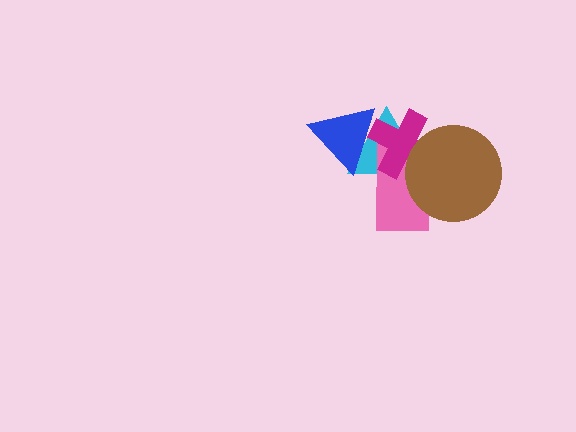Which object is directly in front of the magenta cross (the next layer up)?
The brown circle is directly in front of the magenta cross.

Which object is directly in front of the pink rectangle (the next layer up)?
The magenta cross is directly in front of the pink rectangle.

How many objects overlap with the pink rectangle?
3 objects overlap with the pink rectangle.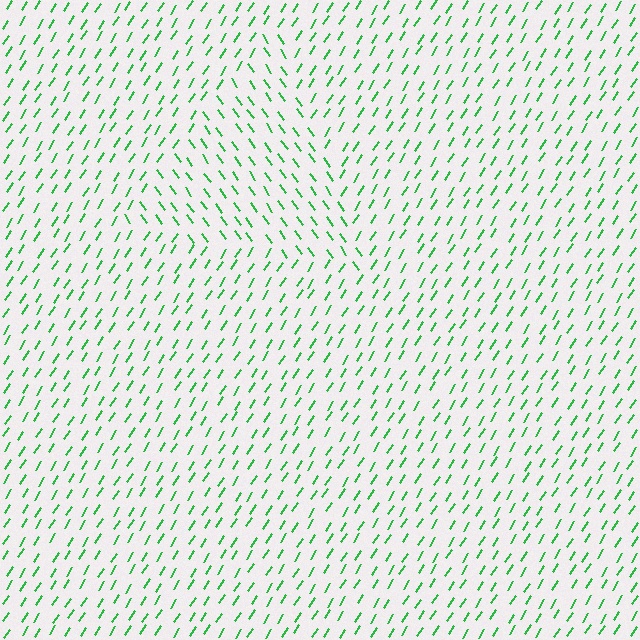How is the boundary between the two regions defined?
The boundary is defined purely by a change in line orientation (approximately 68 degrees difference). All lines are the same color and thickness.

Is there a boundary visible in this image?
Yes, there is a texture boundary formed by a change in line orientation.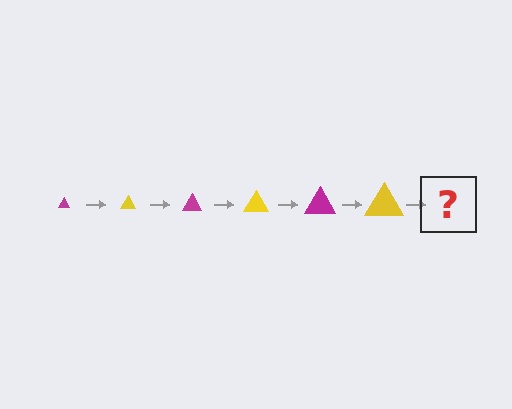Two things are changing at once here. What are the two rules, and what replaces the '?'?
The two rules are that the triangle grows larger each step and the color cycles through magenta and yellow. The '?' should be a magenta triangle, larger than the previous one.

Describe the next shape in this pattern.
It should be a magenta triangle, larger than the previous one.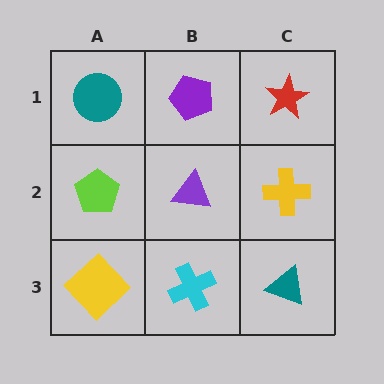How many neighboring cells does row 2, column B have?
4.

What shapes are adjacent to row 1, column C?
A yellow cross (row 2, column C), a purple pentagon (row 1, column B).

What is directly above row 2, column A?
A teal circle.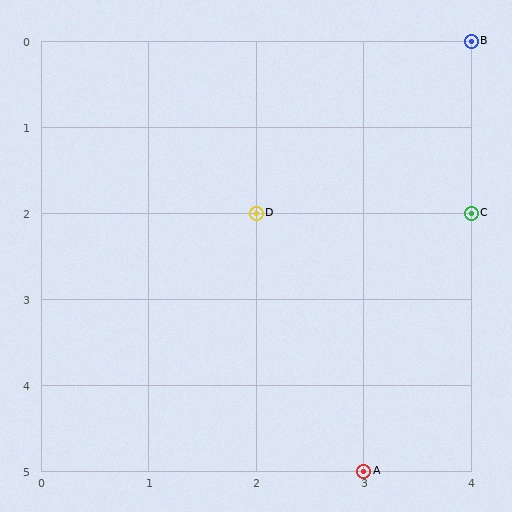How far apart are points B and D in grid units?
Points B and D are 2 columns and 2 rows apart (about 2.8 grid units diagonally).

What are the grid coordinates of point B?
Point B is at grid coordinates (4, 0).